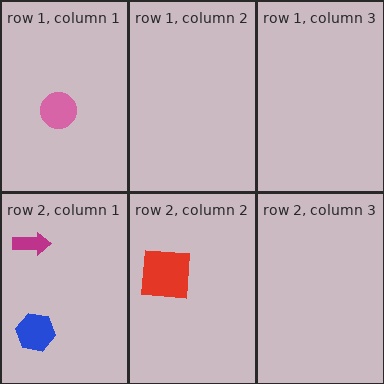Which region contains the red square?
The row 2, column 2 region.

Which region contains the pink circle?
The row 1, column 1 region.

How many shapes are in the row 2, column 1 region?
2.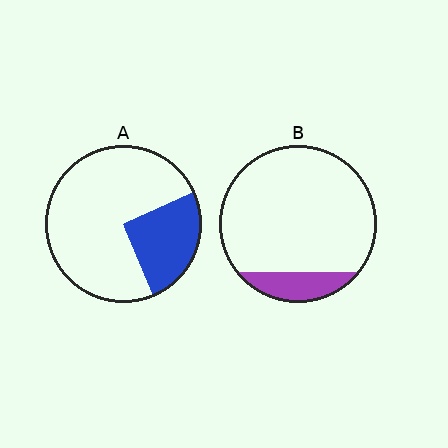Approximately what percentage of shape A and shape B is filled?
A is approximately 25% and B is approximately 15%.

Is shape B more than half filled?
No.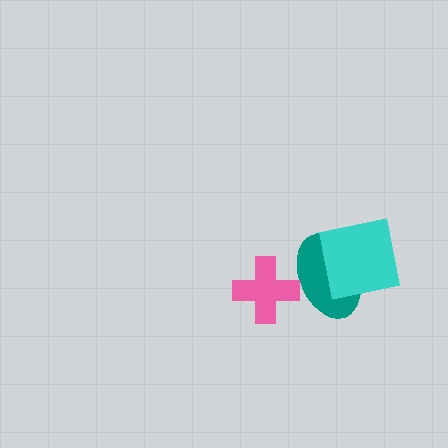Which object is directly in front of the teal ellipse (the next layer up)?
The cyan square is directly in front of the teal ellipse.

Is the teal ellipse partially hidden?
Yes, it is partially covered by another shape.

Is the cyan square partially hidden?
No, no other shape covers it.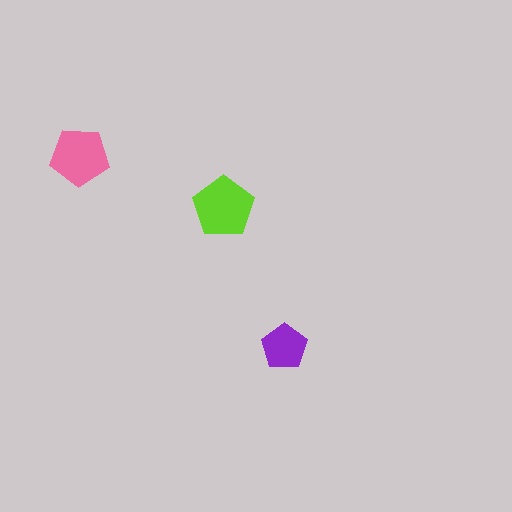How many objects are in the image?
There are 3 objects in the image.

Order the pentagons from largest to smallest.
the lime one, the pink one, the purple one.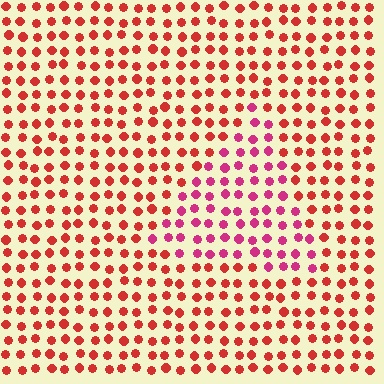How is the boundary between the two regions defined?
The boundary is defined purely by a slight shift in hue (about 33 degrees). Spacing, size, and orientation are identical on both sides.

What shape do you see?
I see a triangle.